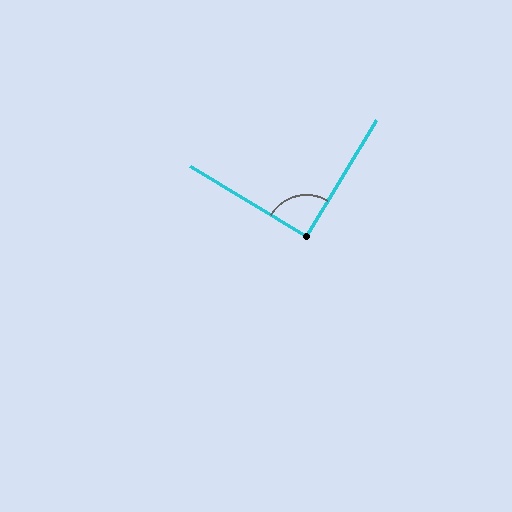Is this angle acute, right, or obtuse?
It is approximately a right angle.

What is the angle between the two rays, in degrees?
Approximately 90 degrees.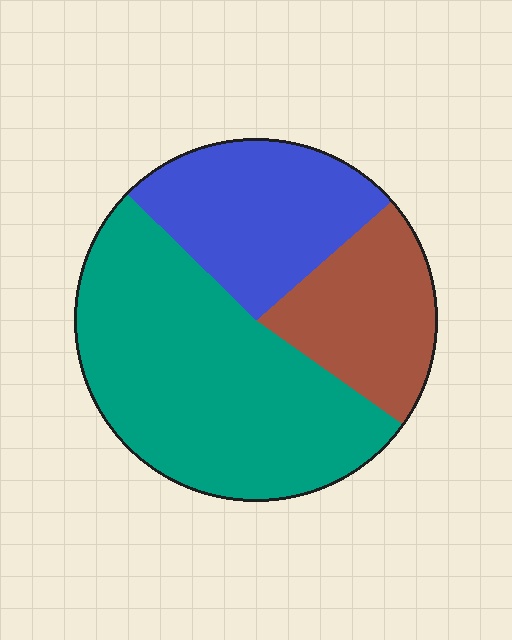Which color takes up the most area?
Teal, at roughly 50%.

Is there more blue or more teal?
Teal.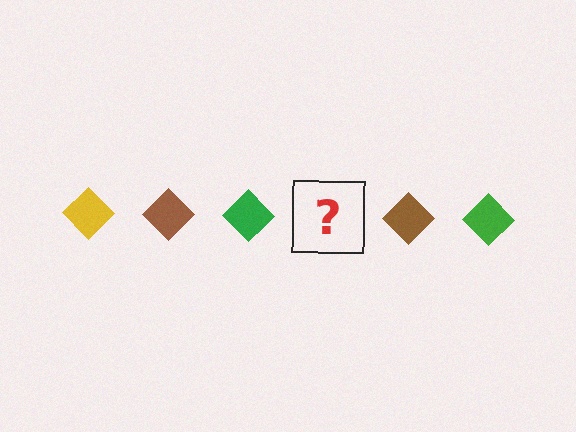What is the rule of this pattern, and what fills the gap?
The rule is that the pattern cycles through yellow, brown, green diamonds. The gap should be filled with a yellow diamond.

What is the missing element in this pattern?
The missing element is a yellow diamond.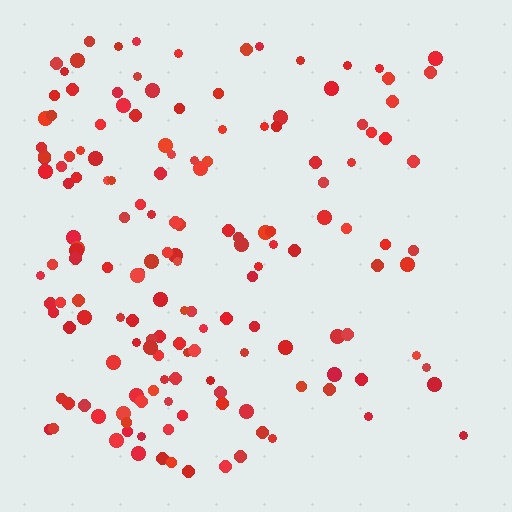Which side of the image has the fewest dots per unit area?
The right.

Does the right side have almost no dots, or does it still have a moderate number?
Still a moderate number, just noticeably fewer than the left.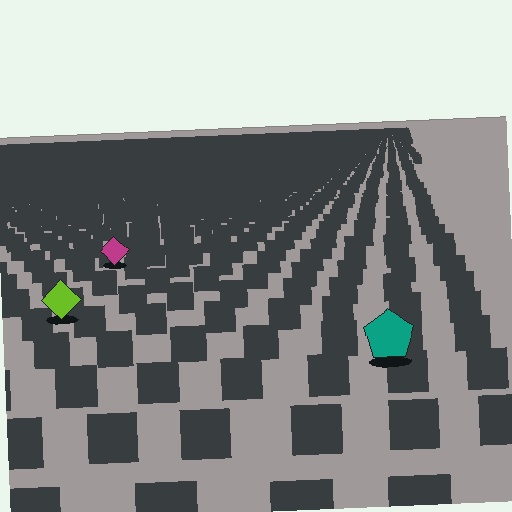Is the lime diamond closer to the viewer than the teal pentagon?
No. The teal pentagon is closer — you can tell from the texture gradient: the ground texture is coarser near it.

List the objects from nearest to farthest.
From nearest to farthest: the teal pentagon, the lime diamond, the magenta diamond.